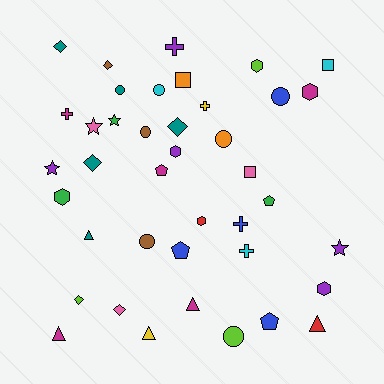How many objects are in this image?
There are 40 objects.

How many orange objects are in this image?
There are 2 orange objects.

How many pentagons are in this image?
There are 4 pentagons.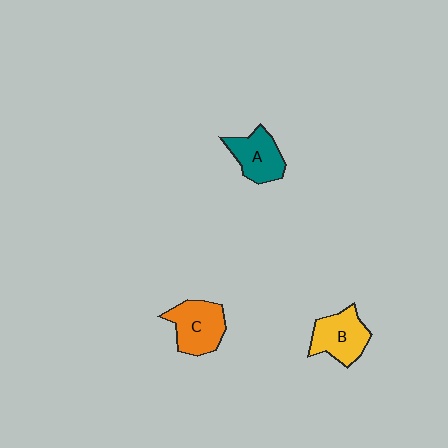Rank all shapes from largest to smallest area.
From largest to smallest: C (orange), B (yellow), A (teal).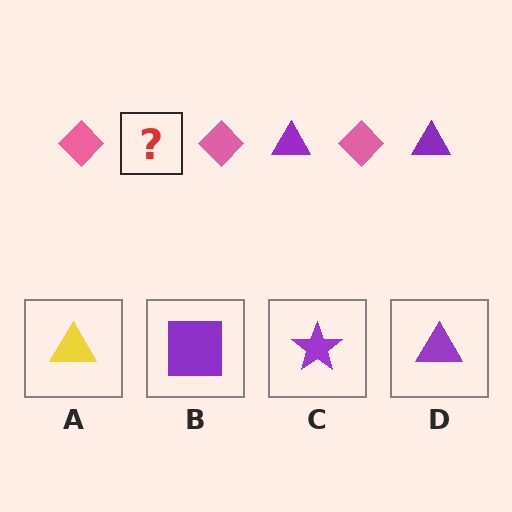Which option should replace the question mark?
Option D.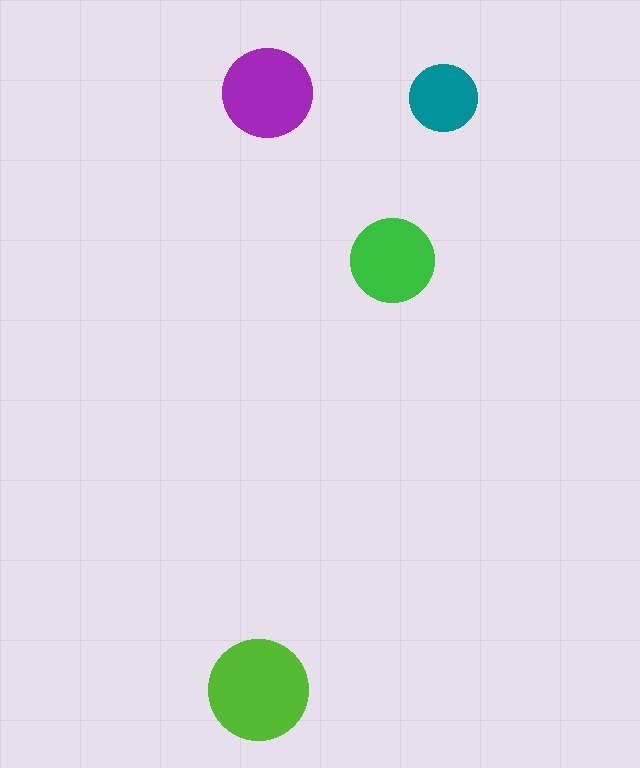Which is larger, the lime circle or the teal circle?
The lime one.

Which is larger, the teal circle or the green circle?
The green one.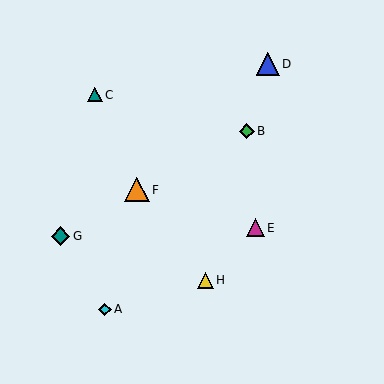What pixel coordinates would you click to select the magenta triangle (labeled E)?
Click at (255, 228) to select the magenta triangle E.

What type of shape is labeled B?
Shape B is a green diamond.